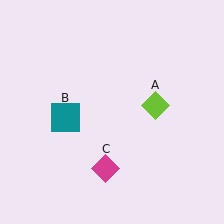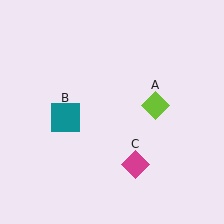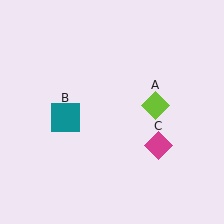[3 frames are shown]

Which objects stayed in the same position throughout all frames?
Lime diamond (object A) and teal square (object B) remained stationary.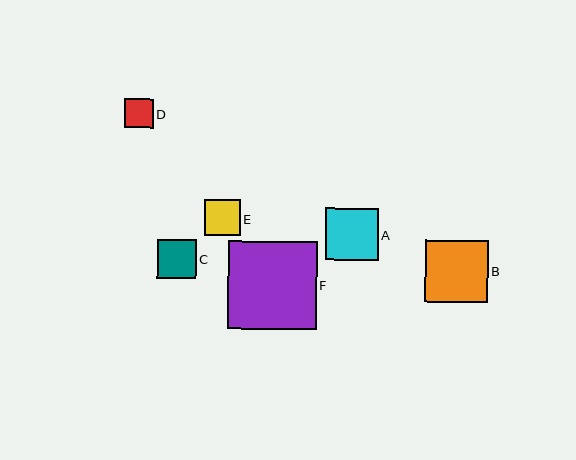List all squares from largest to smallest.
From largest to smallest: F, B, A, C, E, D.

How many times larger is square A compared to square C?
Square A is approximately 1.4 times the size of square C.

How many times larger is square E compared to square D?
Square E is approximately 1.2 times the size of square D.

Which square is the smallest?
Square D is the smallest with a size of approximately 29 pixels.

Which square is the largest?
Square F is the largest with a size of approximately 88 pixels.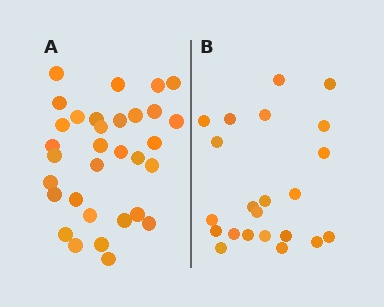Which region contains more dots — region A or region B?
Region A (the left region) has more dots.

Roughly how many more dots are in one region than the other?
Region A has roughly 10 or so more dots than region B.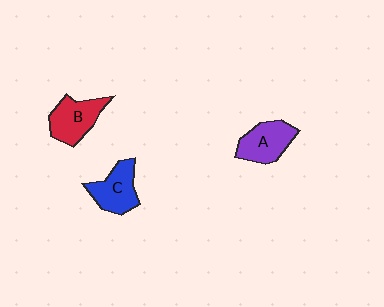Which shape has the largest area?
Shape B (red).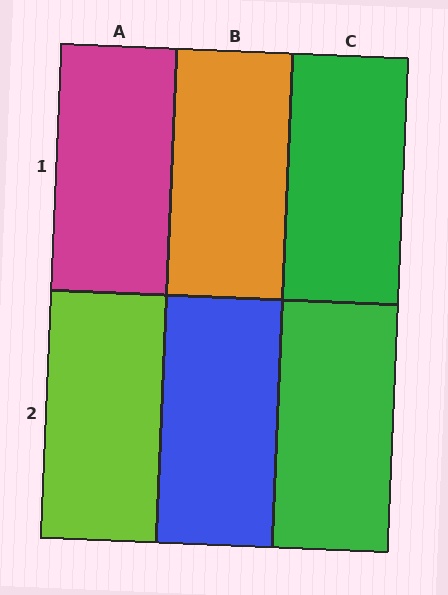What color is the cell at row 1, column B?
Orange.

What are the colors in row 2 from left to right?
Lime, blue, green.